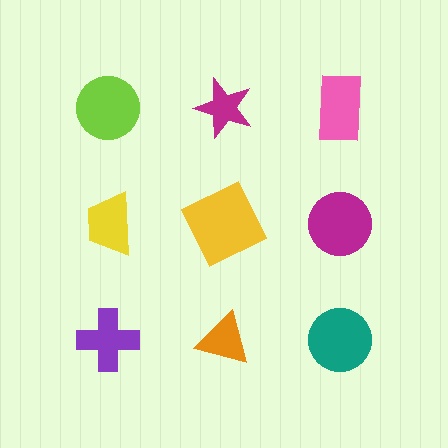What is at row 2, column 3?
A magenta circle.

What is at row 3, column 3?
A teal circle.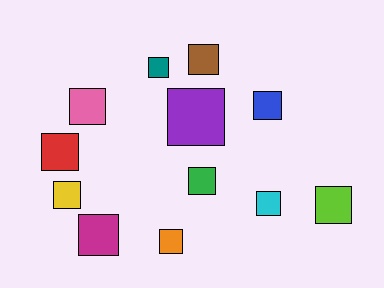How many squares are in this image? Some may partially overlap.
There are 12 squares.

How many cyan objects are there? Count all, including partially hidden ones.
There is 1 cyan object.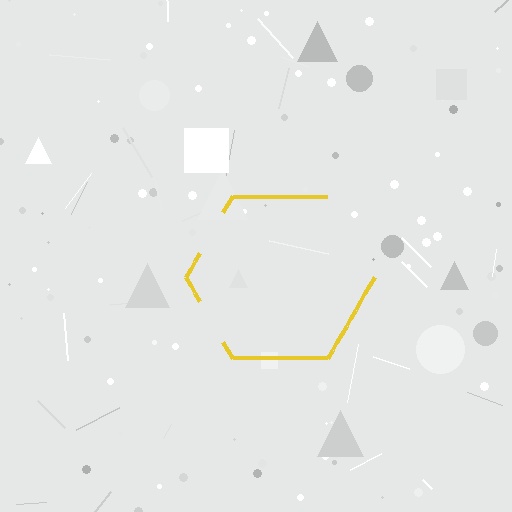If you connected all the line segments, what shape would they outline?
They would outline a hexagon.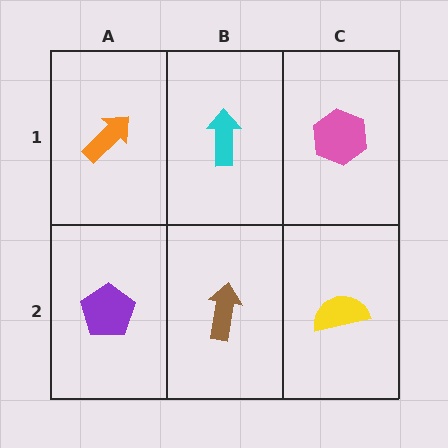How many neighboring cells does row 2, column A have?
2.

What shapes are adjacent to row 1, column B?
A brown arrow (row 2, column B), an orange arrow (row 1, column A), a pink hexagon (row 1, column C).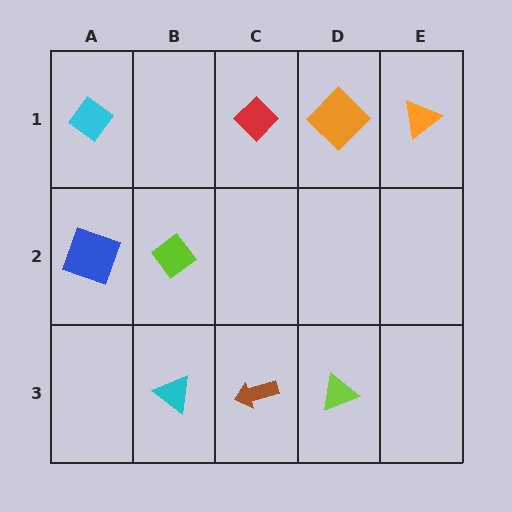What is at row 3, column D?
A lime triangle.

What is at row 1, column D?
An orange diamond.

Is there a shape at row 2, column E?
No, that cell is empty.